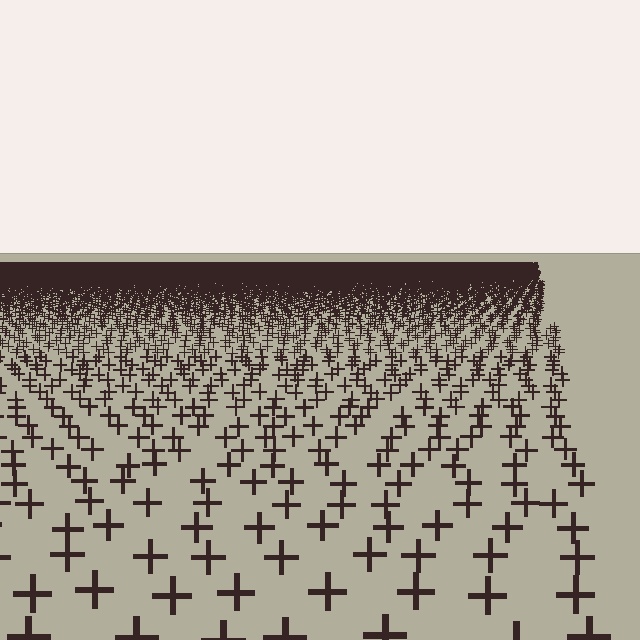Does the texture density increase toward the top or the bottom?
Density increases toward the top.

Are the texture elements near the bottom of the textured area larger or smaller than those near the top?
Larger. Near the bottom, elements are closer to the viewer and appear at a bigger on-screen size.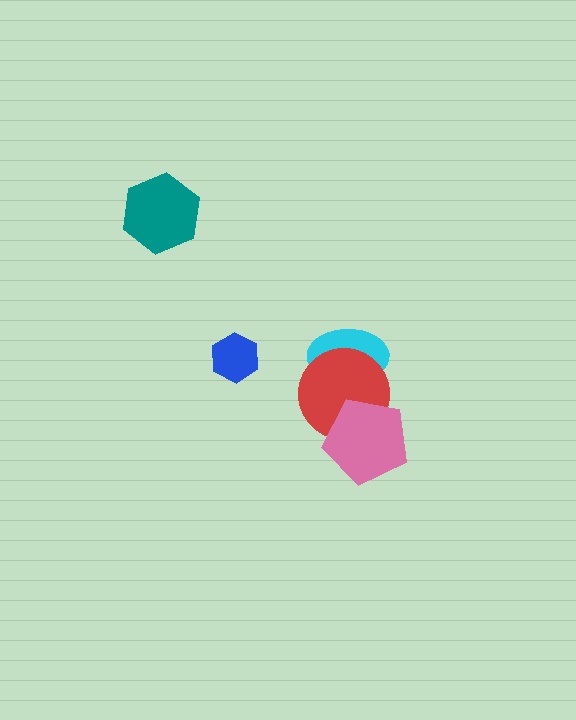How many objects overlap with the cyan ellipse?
1 object overlaps with the cyan ellipse.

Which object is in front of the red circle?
The pink pentagon is in front of the red circle.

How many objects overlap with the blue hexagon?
0 objects overlap with the blue hexagon.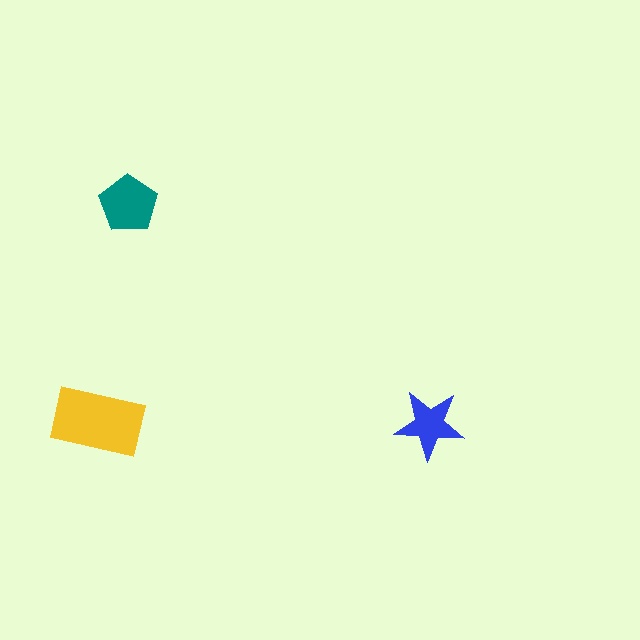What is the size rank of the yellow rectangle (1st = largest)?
1st.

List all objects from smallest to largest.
The blue star, the teal pentagon, the yellow rectangle.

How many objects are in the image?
There are 3 objects in the image.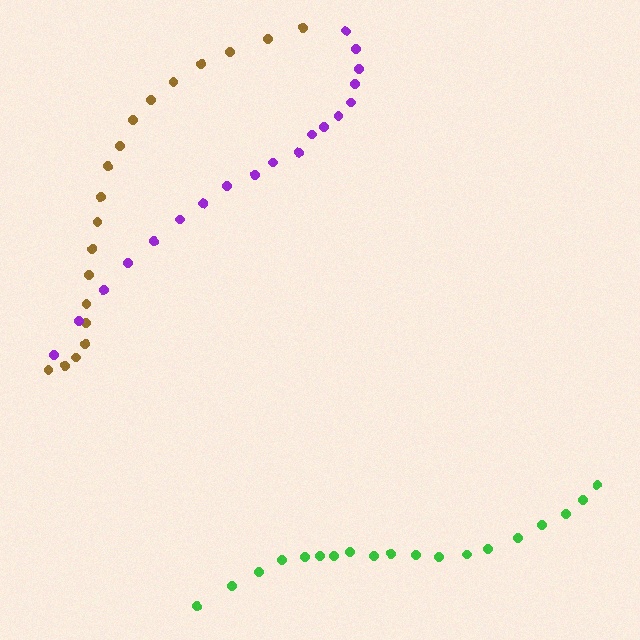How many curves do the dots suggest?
There are 3 distinct paths.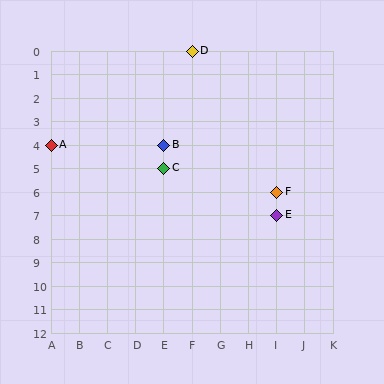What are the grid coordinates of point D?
Point D is at grid coordinates (F, 0).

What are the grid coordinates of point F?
Point F is at grid coordinates (I, 6).